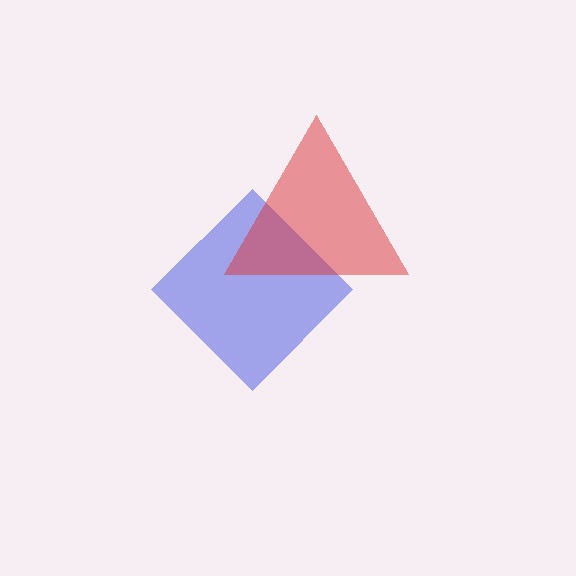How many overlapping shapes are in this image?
There are 2 overlapping shapes in the image.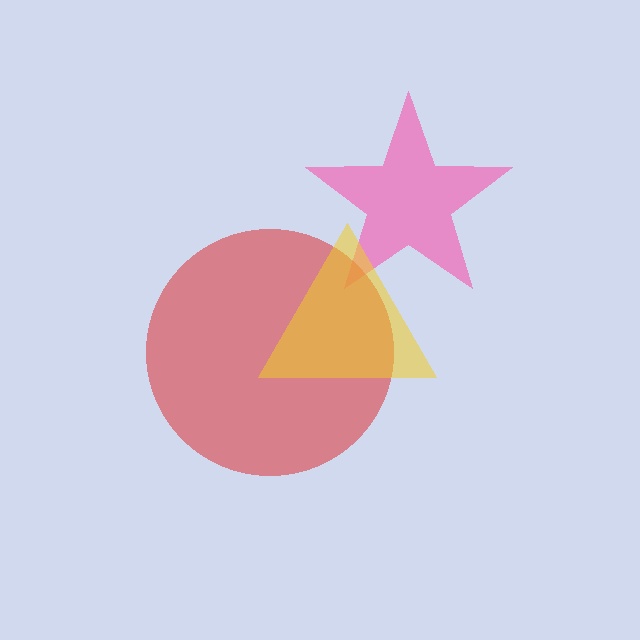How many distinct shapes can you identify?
There are 3 distinct shapes: a pink star, a red circle, a yellow triangle.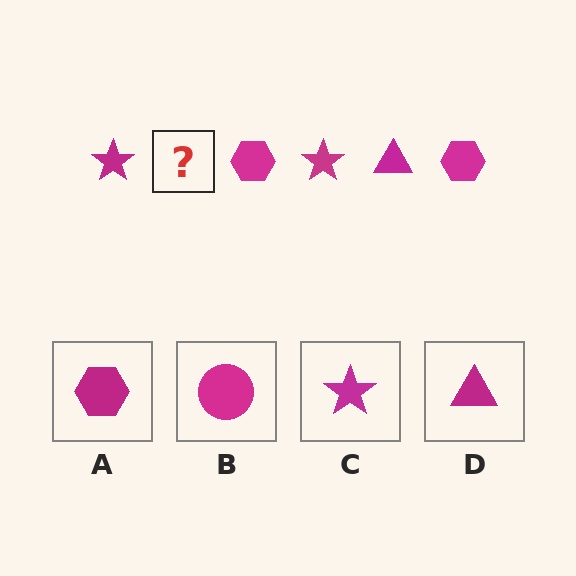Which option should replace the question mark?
Option D.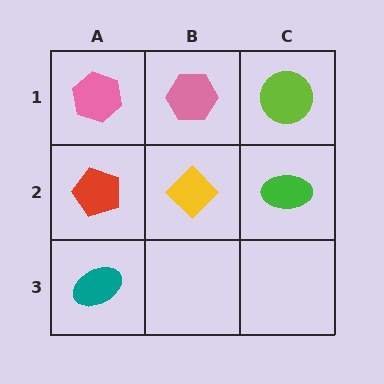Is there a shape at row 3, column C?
No, that cell is empty.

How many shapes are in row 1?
3 shapes.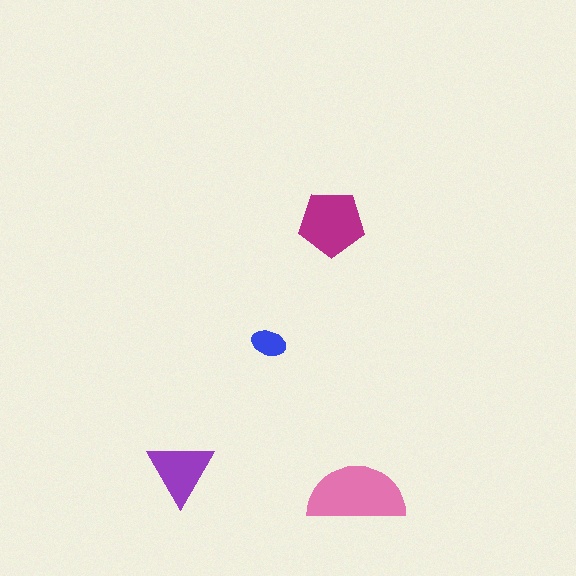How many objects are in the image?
There are 4 objects in the image.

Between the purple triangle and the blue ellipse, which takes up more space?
The purple triangle.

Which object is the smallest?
The blue ellipse.